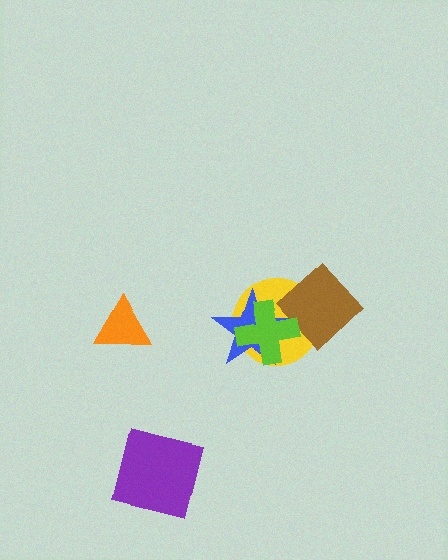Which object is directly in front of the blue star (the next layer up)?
The brown diamond is directly in front of the blue star.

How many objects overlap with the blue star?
3 objects overlap with the blue star.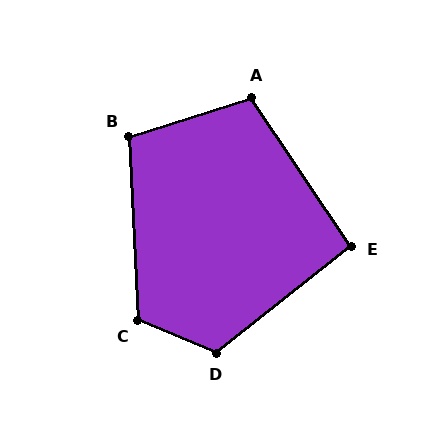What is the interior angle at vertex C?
Approximately 115 degrees (obtuse).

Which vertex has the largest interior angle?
D, at approximately 119 degrees.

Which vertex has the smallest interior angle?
E, at approximately 94 degrees.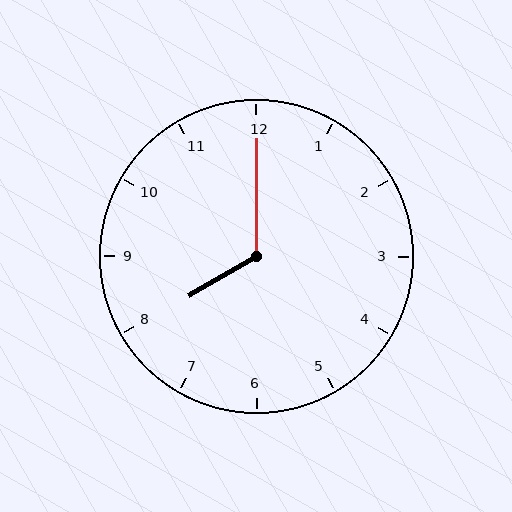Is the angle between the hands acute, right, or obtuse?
It is obtuse.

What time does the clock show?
8:00.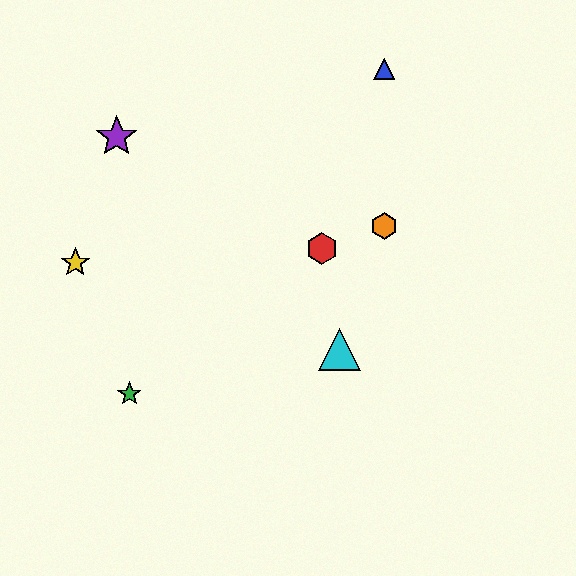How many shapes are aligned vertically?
2 shapes (the blue triangle, the orange hexagon) are aligned vertically.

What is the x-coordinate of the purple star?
The purple star is at x≈117.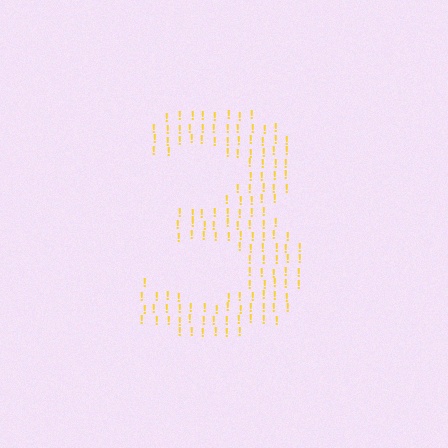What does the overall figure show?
The overall figure shows the digit 3.